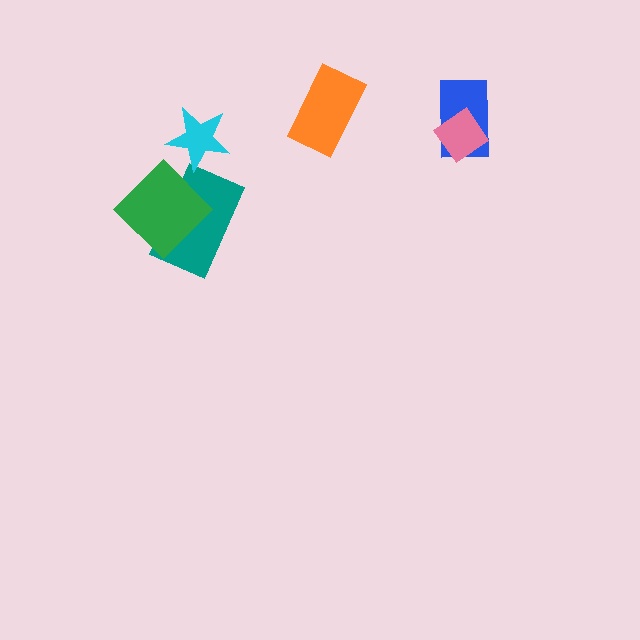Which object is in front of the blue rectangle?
The pink diamond is in front of the blue rectangle.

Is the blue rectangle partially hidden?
Yes, it is partially covered by another shape.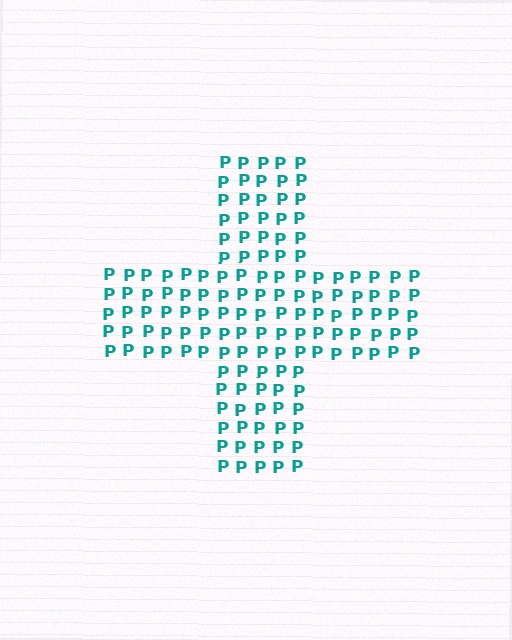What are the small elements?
The small elements are letter P's.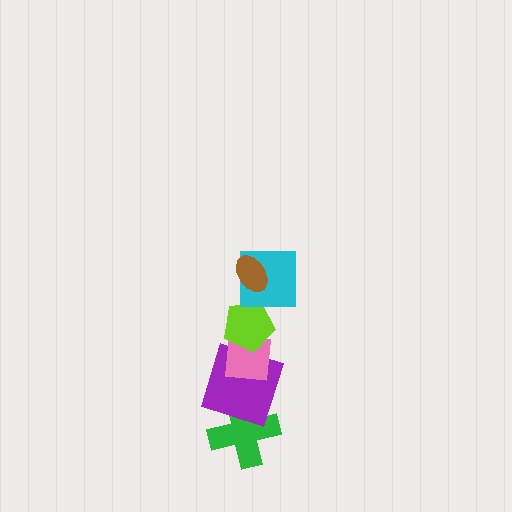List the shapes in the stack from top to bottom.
From top to bottom: the brown ellipse, the cyan square, the lime pentagon, the pink square, the purple square, the green cross.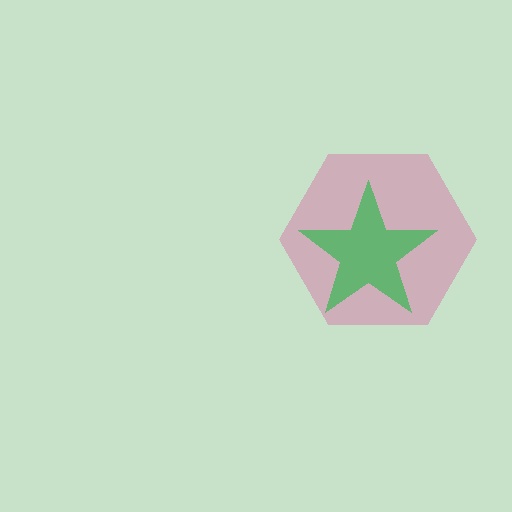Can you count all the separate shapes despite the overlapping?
Yes, there are 2 separate shapes.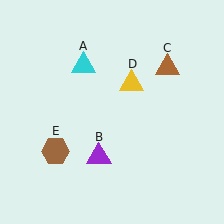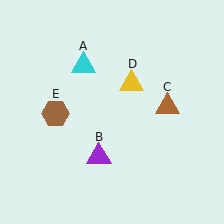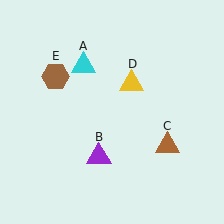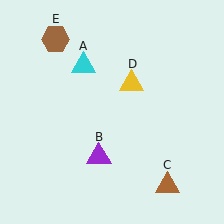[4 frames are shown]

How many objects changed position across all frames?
2 objects changed position: brown triangle (object C), brown hexagon (object E).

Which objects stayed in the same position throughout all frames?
Cyan triangle (object A) and purple triangle (object B) and yellow triangle (object D) remained stationary.